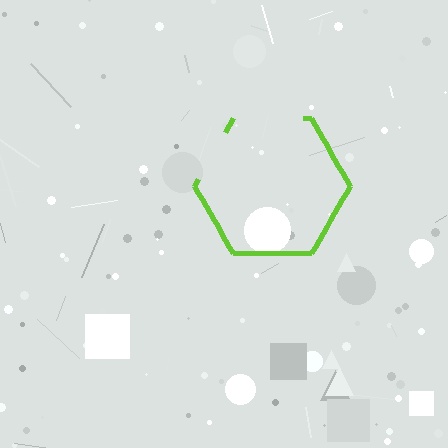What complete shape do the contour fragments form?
The contour fragments form a hexagon.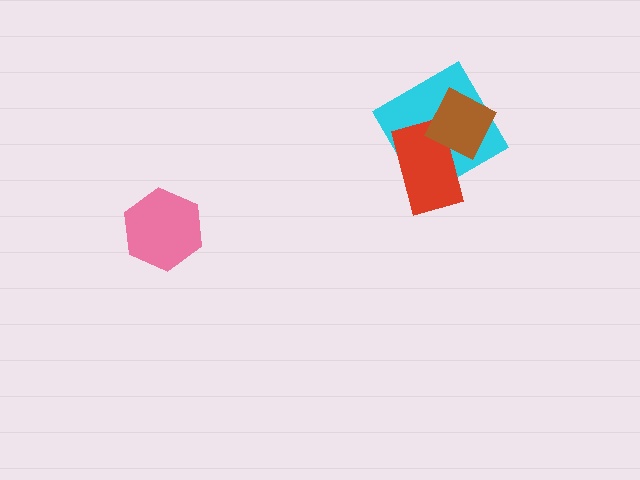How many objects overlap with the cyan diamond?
2 objects overlap with the cyan diamond.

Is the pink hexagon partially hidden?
No, no other shape covers it.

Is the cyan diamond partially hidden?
Yes, it is partially covered by another shape.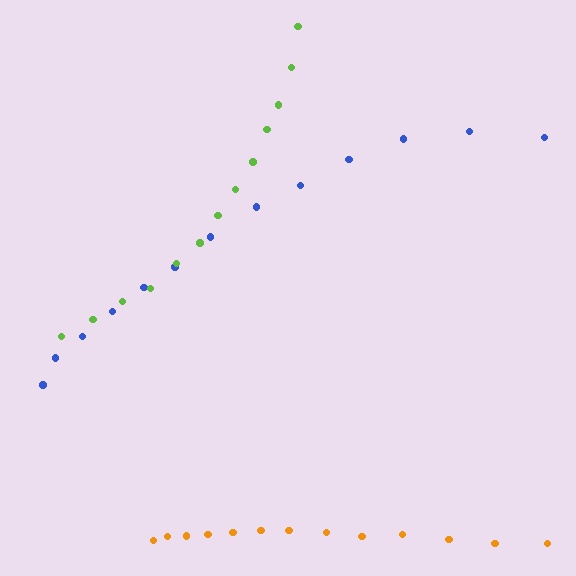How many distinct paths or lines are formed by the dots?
There are 3 distinct paths.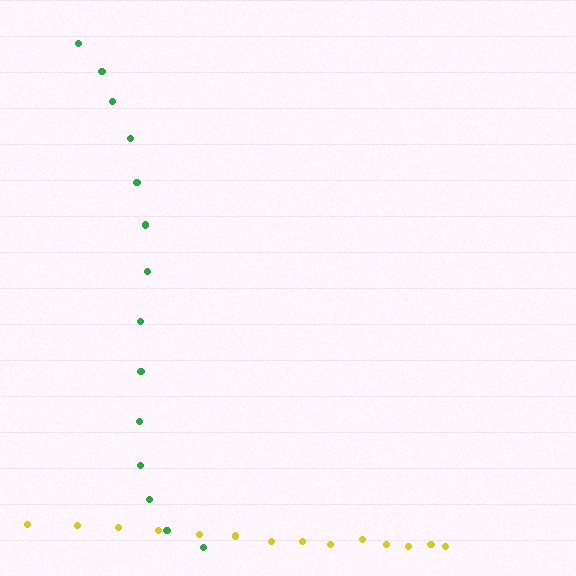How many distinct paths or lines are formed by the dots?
There are 2 distinct paths.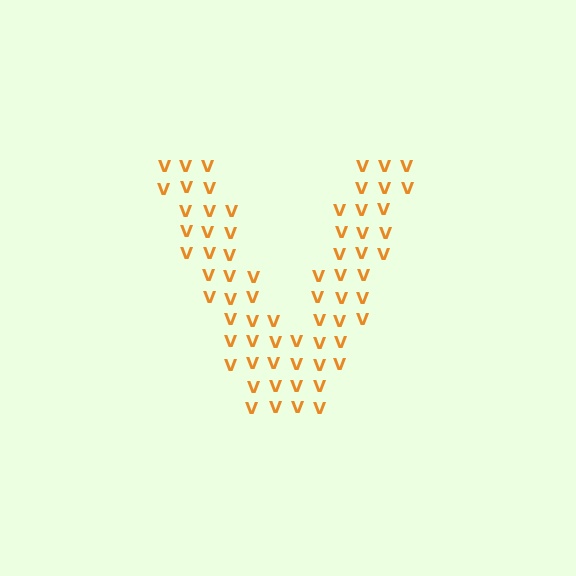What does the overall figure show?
The overall figure shows the letter V.